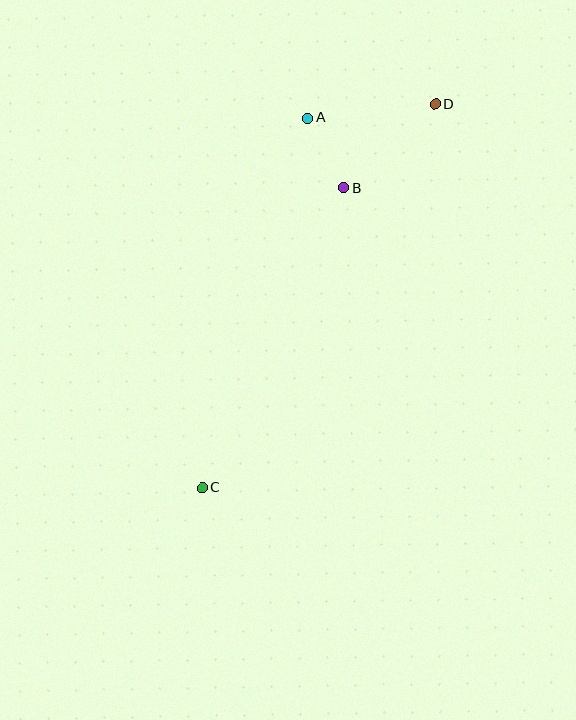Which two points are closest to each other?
Points A and B are closest to each other.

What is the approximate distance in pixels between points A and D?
The distance between A and D is approximately 128 pixels.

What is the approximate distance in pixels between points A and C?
The distance between A and C is approximately 385 pixels.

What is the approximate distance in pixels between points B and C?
The distance between B and C is approximately 332 pixels.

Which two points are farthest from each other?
Points C and D are farthest from each other.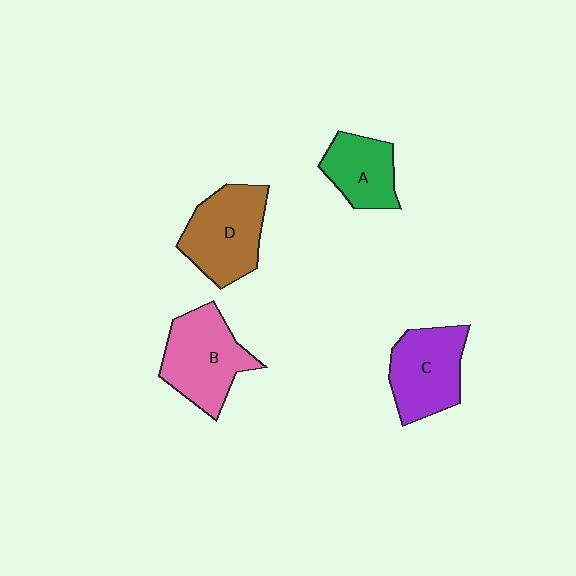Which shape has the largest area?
Shape B (pink).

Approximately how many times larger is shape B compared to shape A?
Approximately 1.4 times.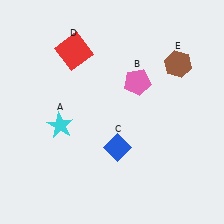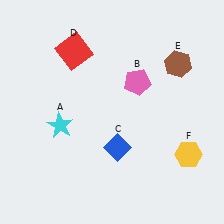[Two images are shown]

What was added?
A yellow hexagon (F) was added in Image 2.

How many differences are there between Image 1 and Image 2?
There is 1 difference between the two images.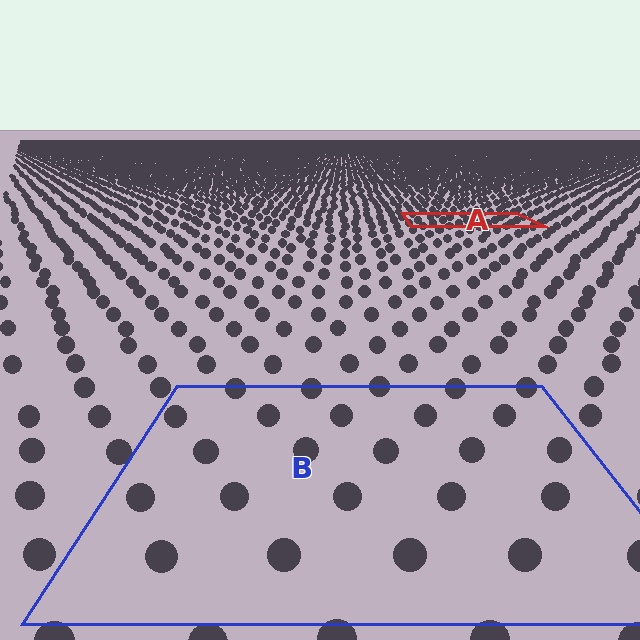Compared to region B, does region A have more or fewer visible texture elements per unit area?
Region A has more texture elements per unit area — they are packed more densely because it is farther away.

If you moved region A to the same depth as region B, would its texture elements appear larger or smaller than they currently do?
They would appear larger. At a closer depth, the same texture elements are projected at a bigger on-screen size.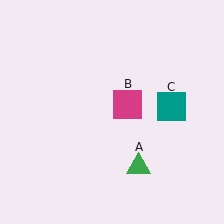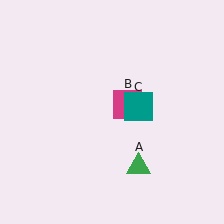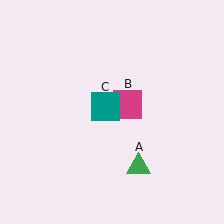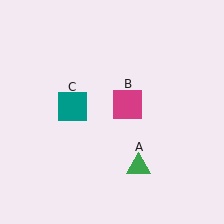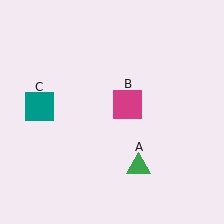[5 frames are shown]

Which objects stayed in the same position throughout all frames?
Green triangle (object A) and magenta square (object B) remained stationary.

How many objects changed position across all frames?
1 object changed position: teal square (object C).